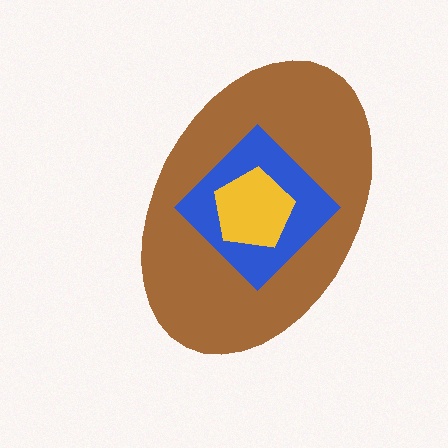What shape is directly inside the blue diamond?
The yellow pentagon.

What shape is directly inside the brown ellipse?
The blue diamond.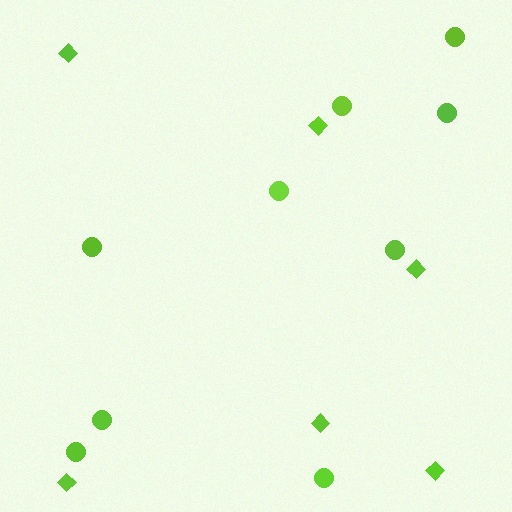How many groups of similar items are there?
There are 2 groups: one group of diamonds (6) and one group of circles (9).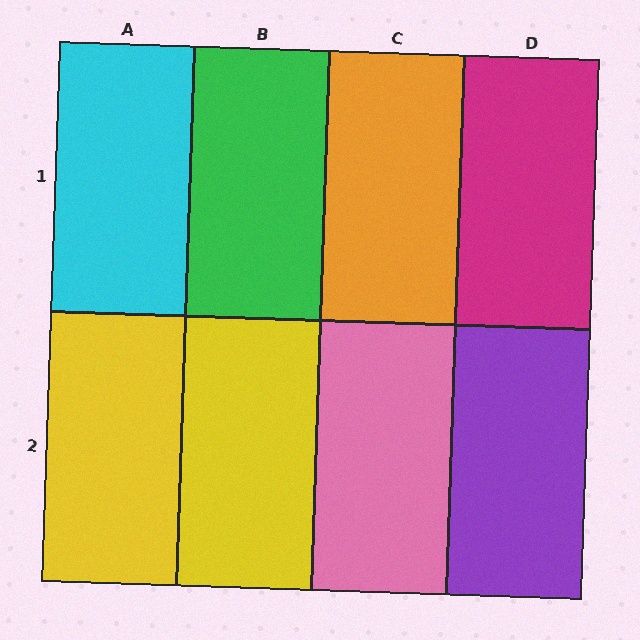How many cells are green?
1 cell is green.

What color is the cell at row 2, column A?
Yellow.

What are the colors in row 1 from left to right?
Cyan, green, orange, magenta.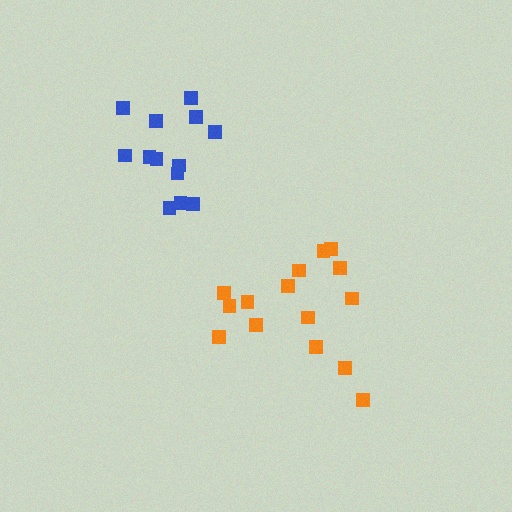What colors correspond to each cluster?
The clusters are colored: blue, orange.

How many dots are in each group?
Group 1: 13 dots, Group 2: 15 dots (28 total).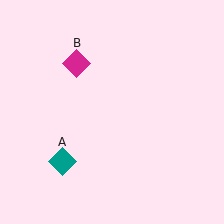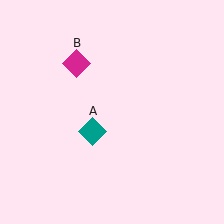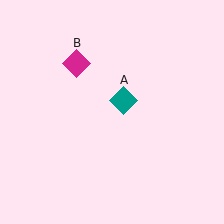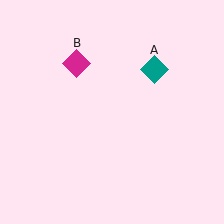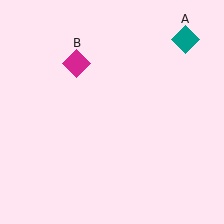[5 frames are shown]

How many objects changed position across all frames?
1 object changed position: teal diamond (object A).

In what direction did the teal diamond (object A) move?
The teal diamond (object A) moved up and to the right.